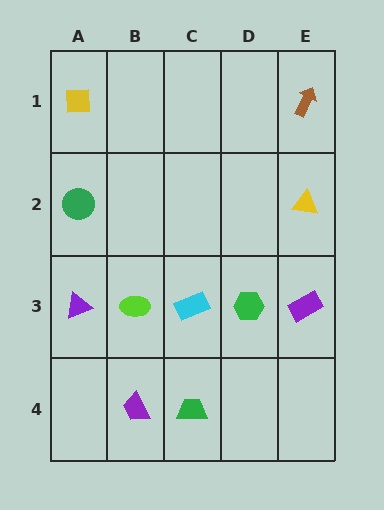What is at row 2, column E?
A yellow triangle.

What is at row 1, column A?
A yellow square.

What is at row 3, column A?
A purple triangle.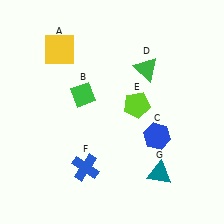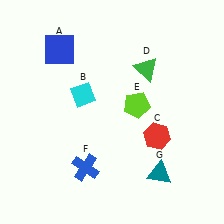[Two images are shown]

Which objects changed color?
A changed from yellow to blue. B changed from green to cyan. C changed from blue to red.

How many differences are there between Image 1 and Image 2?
There are 3 differences between the two images.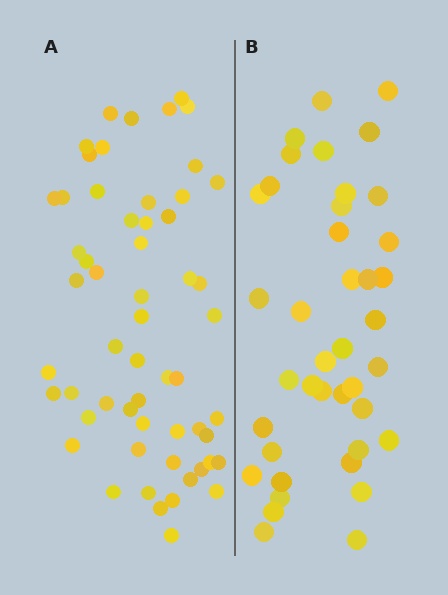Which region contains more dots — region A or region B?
Region A (the left region) has more dots.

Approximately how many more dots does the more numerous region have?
Region A has approximately 15 more dots than region B.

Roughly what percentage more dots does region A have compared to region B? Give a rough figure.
About 40% more.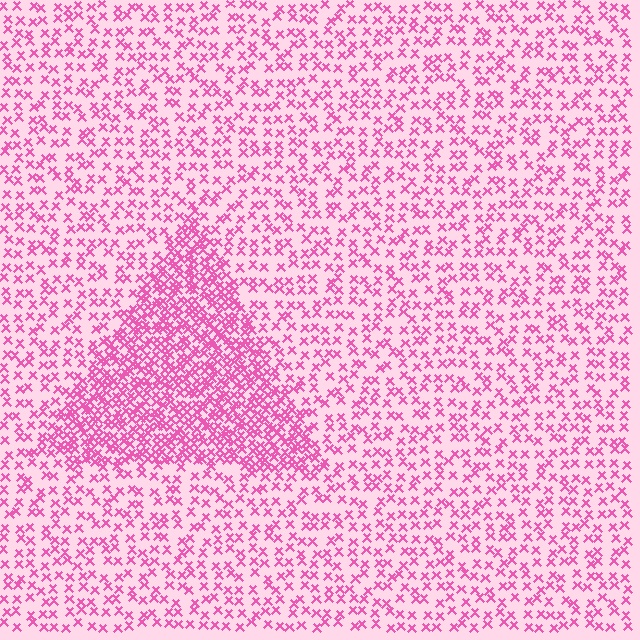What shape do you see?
I see a triangle.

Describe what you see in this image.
The image contains small pink elements arranged at two different densities. A triangle-shaped region is visible where the elements are more densely packed than the surrounding area.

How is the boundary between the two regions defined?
The boundary is defined by a change in element density (approximately 2.4x ratio). All elements are the same color, size, and shape.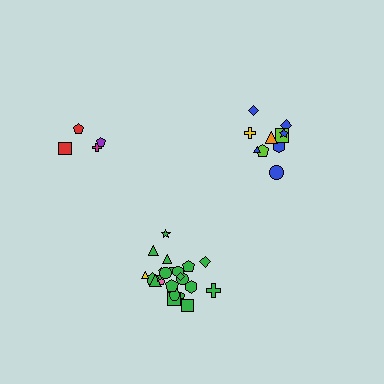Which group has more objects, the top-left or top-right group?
The top-right group.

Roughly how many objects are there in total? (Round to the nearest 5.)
Roughly 40 objects in total.